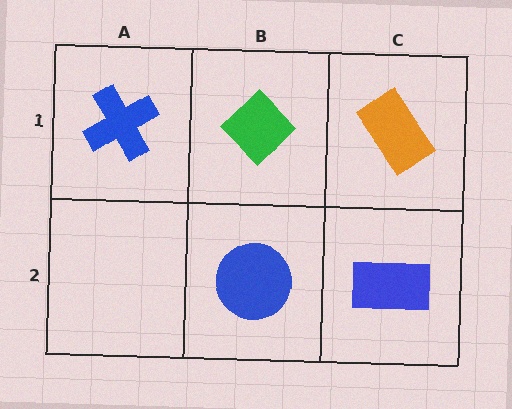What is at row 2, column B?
A blue circle.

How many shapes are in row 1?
3 shapes.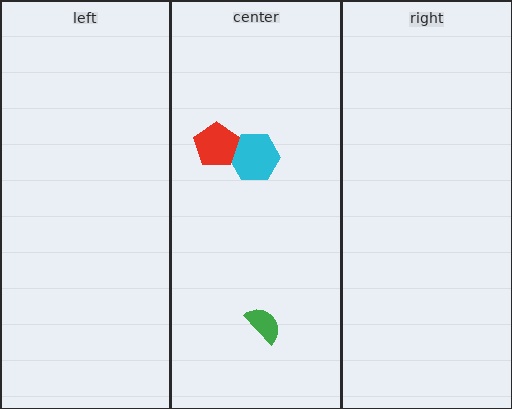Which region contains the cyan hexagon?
The center region.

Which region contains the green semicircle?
The center region.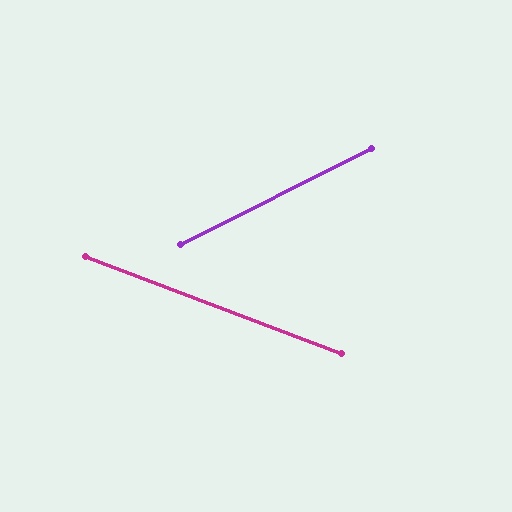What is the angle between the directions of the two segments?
Approximately 48 degrees.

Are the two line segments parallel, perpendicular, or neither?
Neither parallel nor perpendicular — they differ by about 48°.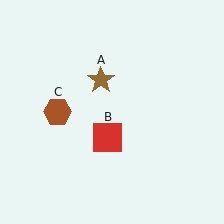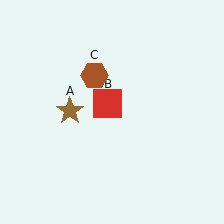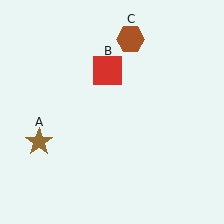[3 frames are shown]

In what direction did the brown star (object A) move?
The brown star (object A) moved down and to the left.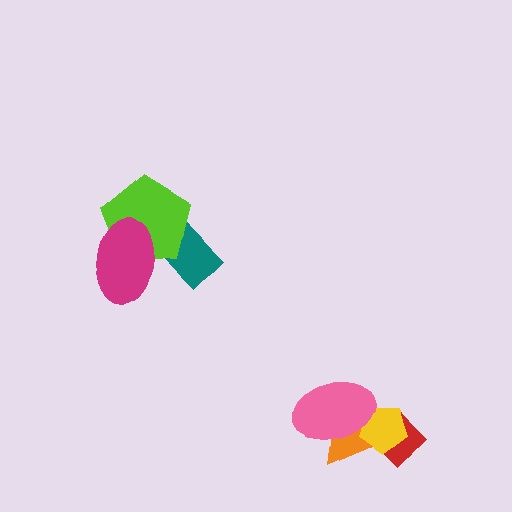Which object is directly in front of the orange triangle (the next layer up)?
The yellow pentagon is directly in front of the orange triangle.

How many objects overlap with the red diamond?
2 objects overlap with the red diamond.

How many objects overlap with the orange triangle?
3 objects overlap with the orange triangle.